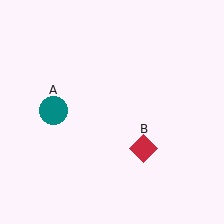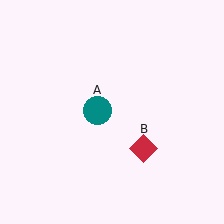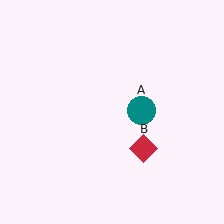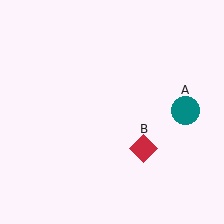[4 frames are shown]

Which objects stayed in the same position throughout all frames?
Red diamond (object B) remained stationary.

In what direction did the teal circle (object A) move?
The teal circle (object A) moved right.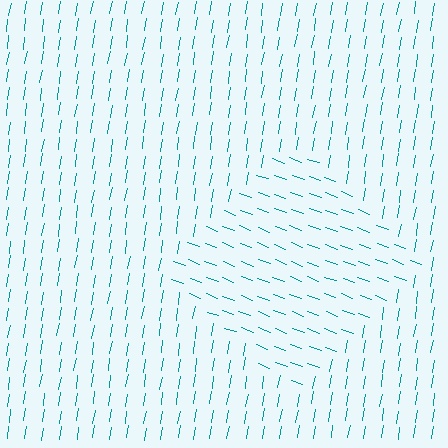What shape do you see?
I see a diamond.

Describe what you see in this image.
The image is filled with small teal line segments. A diamond region in the image has lines oriented differently from the surrounding lines, creating a visible texture boundary.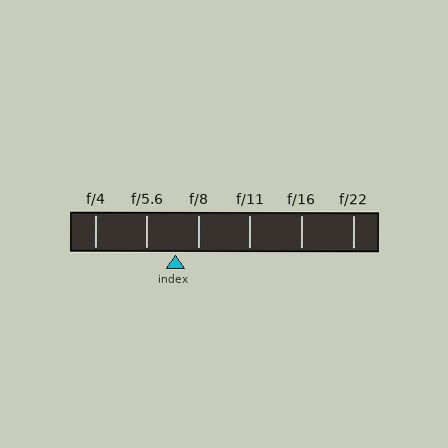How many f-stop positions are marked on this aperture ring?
There are 6 f-stop positions marked.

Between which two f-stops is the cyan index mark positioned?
The index mark is between f/5.6 and f/8.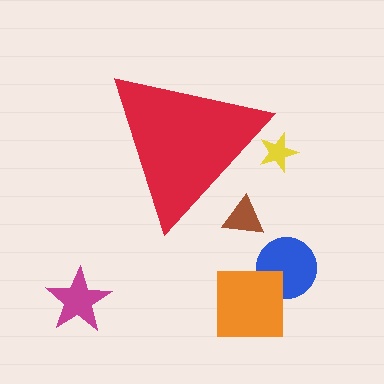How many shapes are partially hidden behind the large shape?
2 shapes are partially hidden.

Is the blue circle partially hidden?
No, the blue circle is fully visible.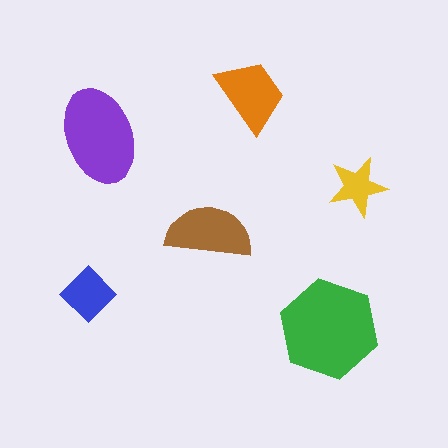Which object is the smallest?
The yellow star.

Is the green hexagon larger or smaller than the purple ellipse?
Larger.